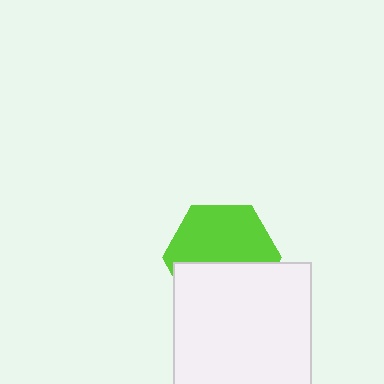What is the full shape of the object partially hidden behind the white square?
The partially hidden object is a lime hexagon.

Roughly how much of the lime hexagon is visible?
About half of it is visible (roughly 56%).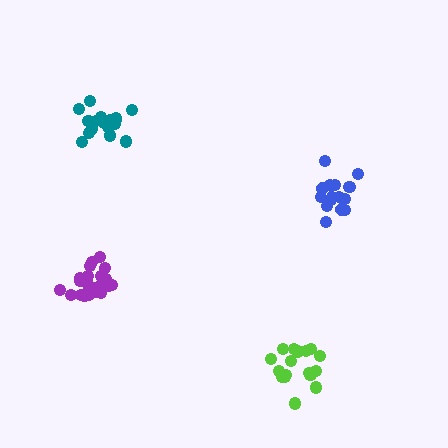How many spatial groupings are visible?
There are 4 spatial groupings.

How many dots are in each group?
Group 1: 18 dots, Group 2: 21 dots, Group 3: 16 dots, Group 4: 17 dots (72 total).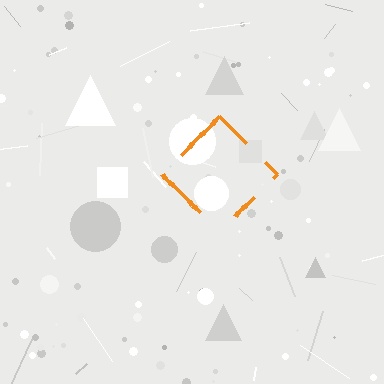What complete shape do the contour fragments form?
The contour fragments form a diamond.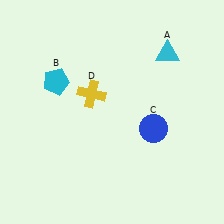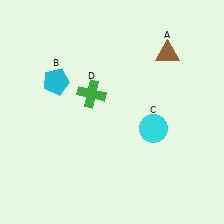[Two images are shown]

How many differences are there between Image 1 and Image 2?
There are 3 differences between the two images.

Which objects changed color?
A changed from cyan to brown. C changed from blue to cyan. D changed from yellow to green.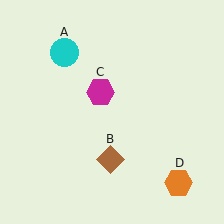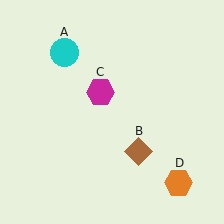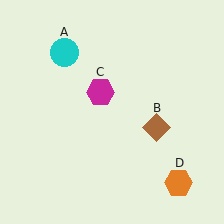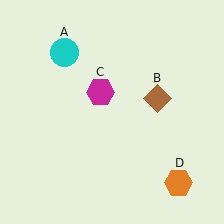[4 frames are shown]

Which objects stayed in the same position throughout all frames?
Cyan circle (object A) and magenta hexagon (object C) and orange hexagon (object D) remained stationary.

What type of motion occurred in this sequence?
The brown diamond (object B) rotated counterclockwise around the center of the scene.